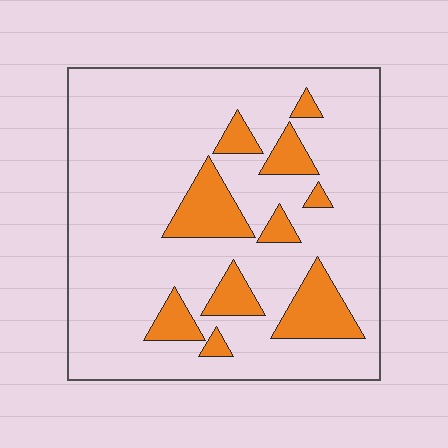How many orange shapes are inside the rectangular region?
10.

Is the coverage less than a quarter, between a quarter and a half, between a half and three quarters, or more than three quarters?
Less than a quarter.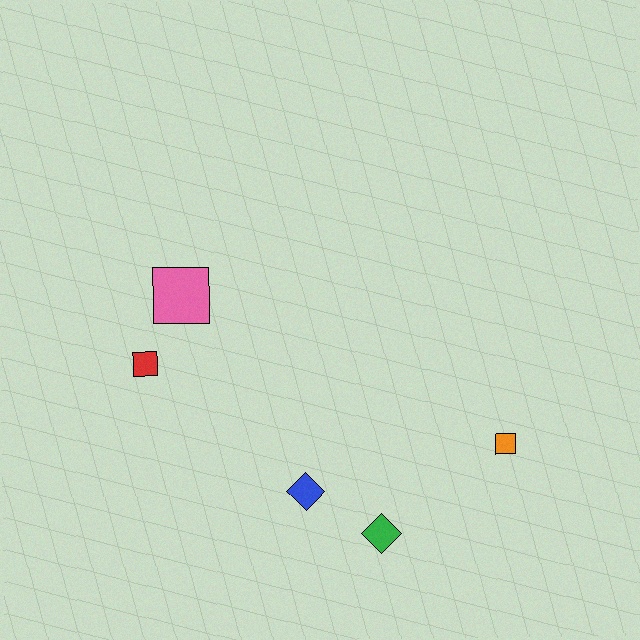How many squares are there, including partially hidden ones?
There are 3 squares.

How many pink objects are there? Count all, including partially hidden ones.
There is 1 pink object.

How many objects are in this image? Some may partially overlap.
There are 5 objects.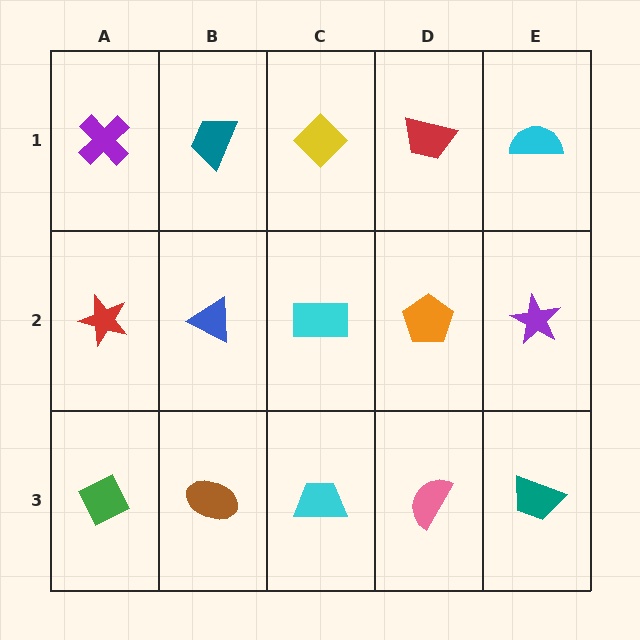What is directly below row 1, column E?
A purple star.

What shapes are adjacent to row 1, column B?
A blue triangle (row 2, column B), a purple cross (row 1, column A), a yellow diamond (row 1, column C).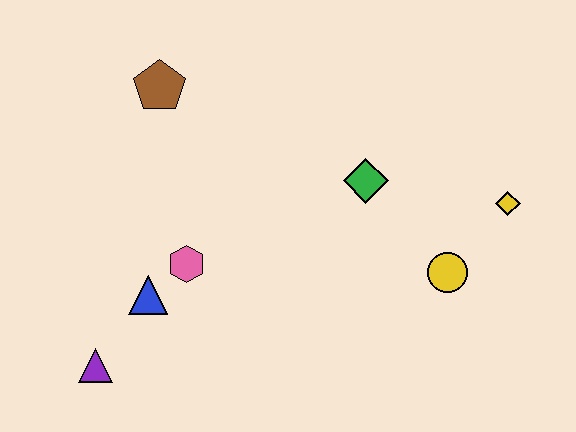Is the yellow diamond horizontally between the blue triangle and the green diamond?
No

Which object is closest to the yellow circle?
The yellow diamond is closest to the yellow circle.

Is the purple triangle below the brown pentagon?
Yes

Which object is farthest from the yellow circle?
The purple triangle is farthest from the yellow circle.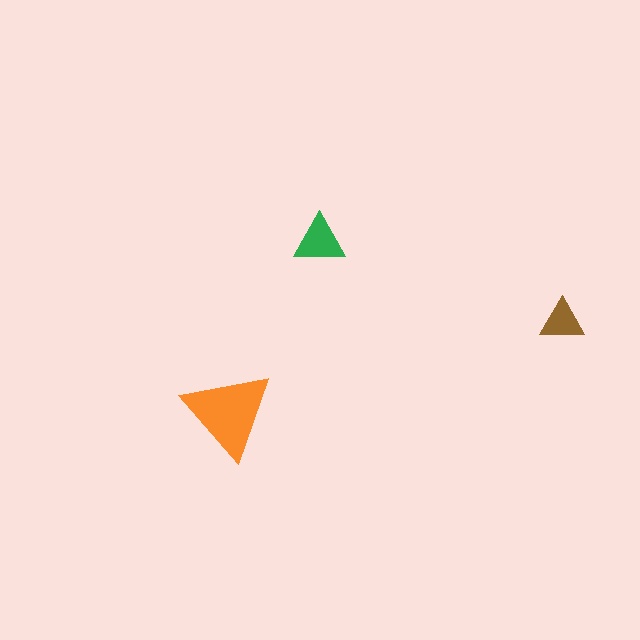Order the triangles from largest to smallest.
the orange one, the green one, the brown one.